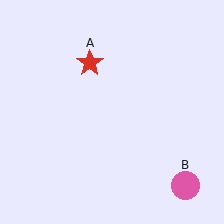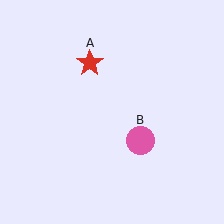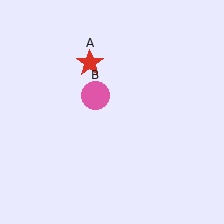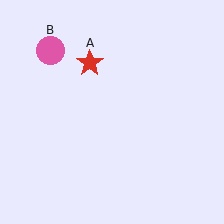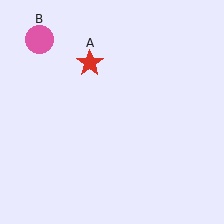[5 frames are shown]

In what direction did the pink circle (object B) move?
The pink circle (object B) moved up and to the left.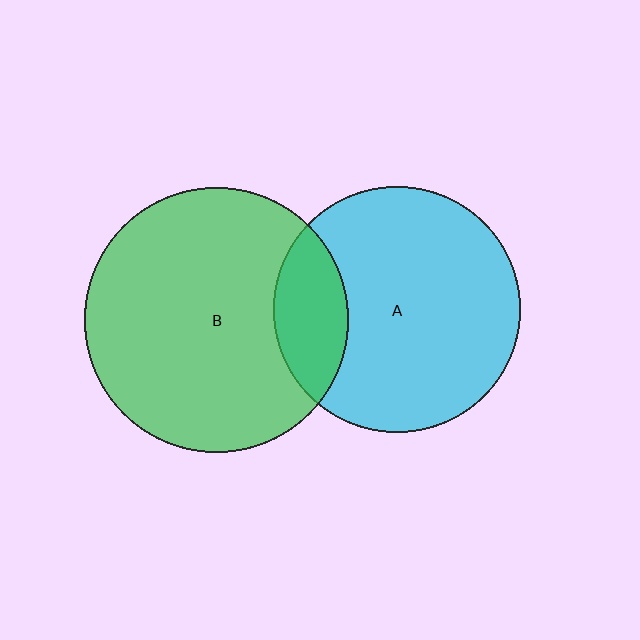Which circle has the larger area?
Circle B (green).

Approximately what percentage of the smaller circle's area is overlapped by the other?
Approximately 20%.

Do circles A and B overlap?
Yes.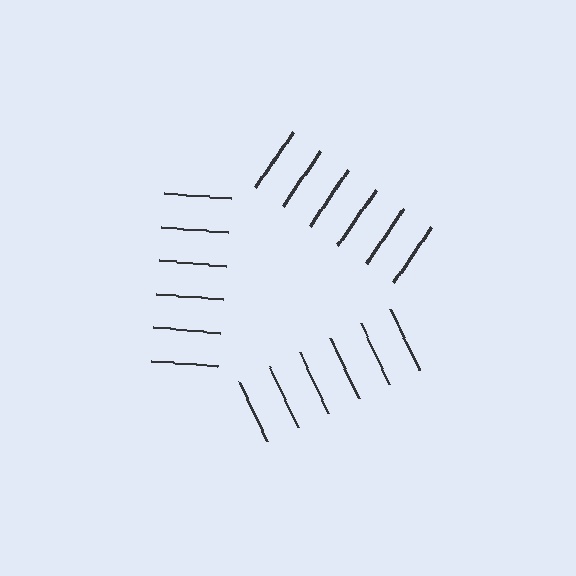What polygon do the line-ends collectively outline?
An illusory triangle — the line segments terminate on its edges but no continuous stroke is drawn.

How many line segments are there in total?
18 — 6 along each of the 3 edges.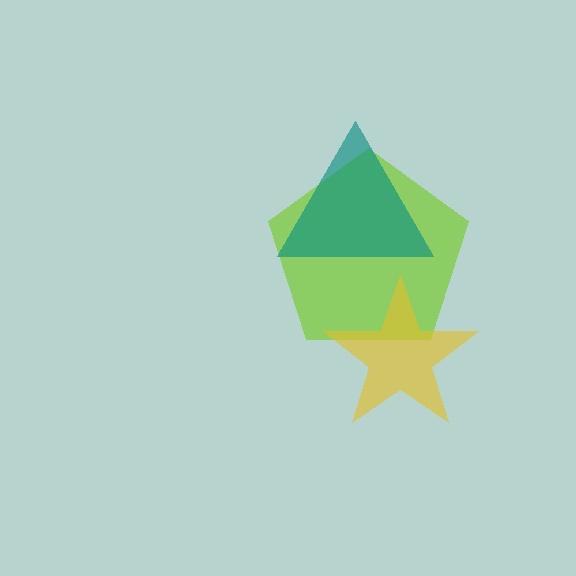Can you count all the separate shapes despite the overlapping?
Yes, there are 3 separate shapes.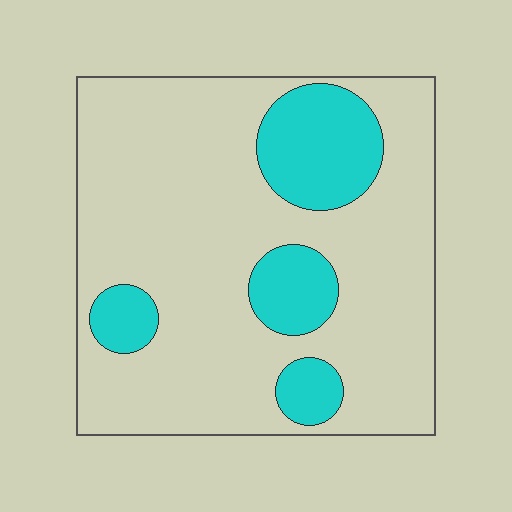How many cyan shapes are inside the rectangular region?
4.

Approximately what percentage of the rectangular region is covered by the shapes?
Approximately 20%.